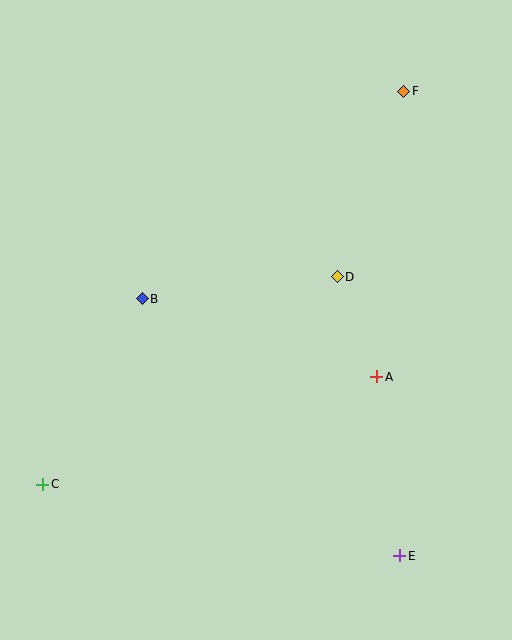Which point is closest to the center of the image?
Point D at (337, 277) is closest to the center.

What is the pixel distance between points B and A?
The distance between B and A is 247 pixels.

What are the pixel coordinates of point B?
Point B is at (142, 299).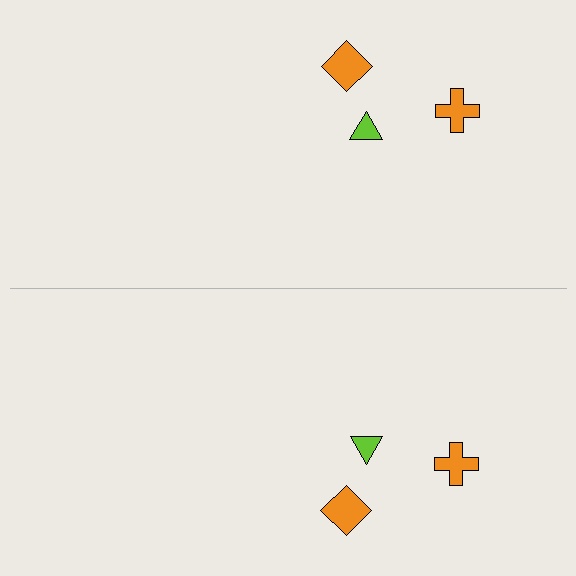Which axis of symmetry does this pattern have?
The pattern has a horizontal axis of symmetry running through the center of the image.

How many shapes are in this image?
There are 6 shapes in this image.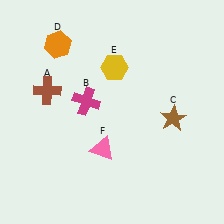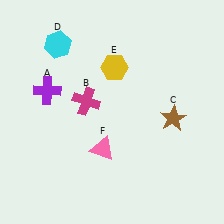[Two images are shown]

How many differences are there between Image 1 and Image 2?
There are 2 differences between the two images.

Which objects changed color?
A changed from brown to purple. D changed from orange to cyan.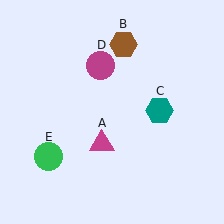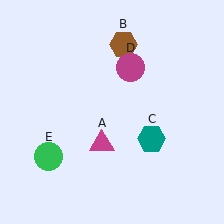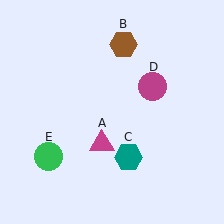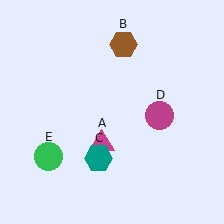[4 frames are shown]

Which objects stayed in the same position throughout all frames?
Magenta triangle (object A) and brown hexagon (object B) and green circle (object E) remained stationary.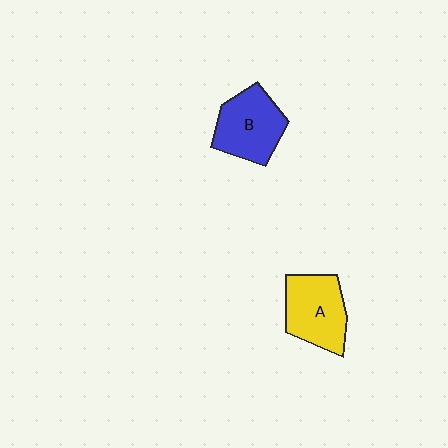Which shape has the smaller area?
Shape A (yellow).